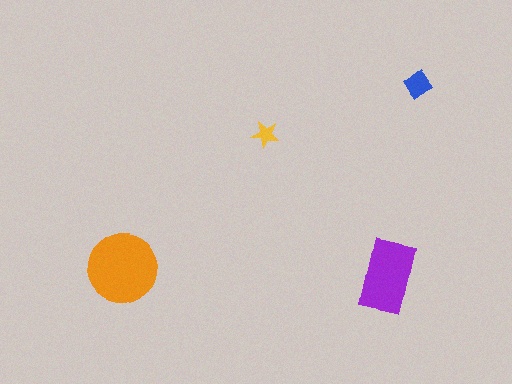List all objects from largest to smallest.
The orange circle, the purple rectangle, the blue diamond, the yellow star.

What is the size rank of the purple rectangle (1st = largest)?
2nd.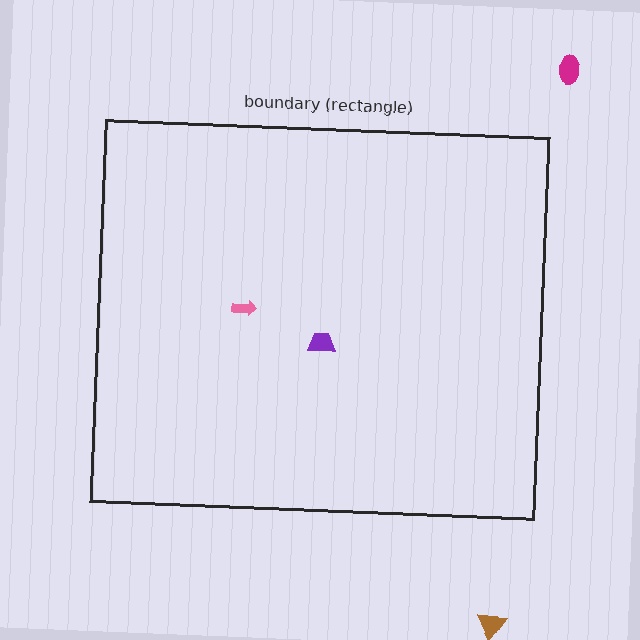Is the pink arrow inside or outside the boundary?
Inside.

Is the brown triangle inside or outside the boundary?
Outside.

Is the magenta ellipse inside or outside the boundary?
Outside.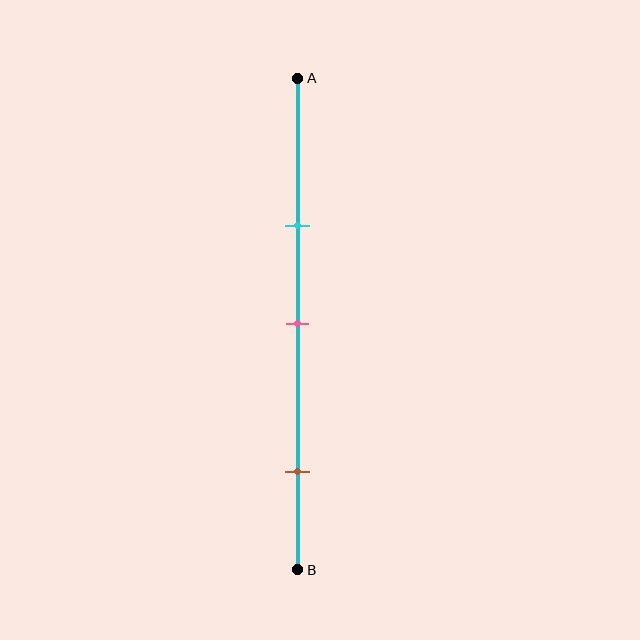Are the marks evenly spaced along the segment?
No, the marks are not evenly spaced.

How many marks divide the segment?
There are 3 marks dividing the segment.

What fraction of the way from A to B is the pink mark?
The pink mark is approximately 50% (0.5) of the way from A to B.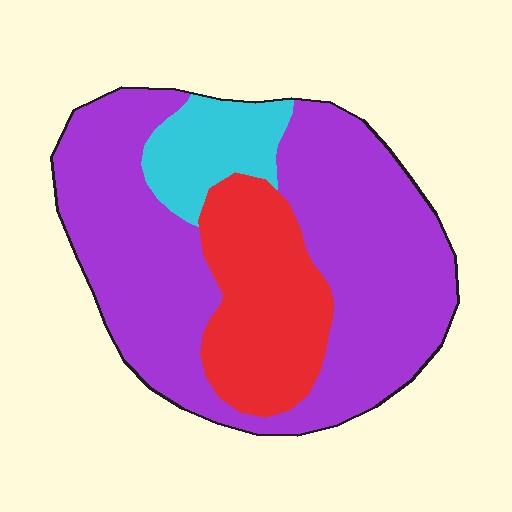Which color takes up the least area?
Cyan, at roughly 10%.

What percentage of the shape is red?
Red takes up about one quarter (1/4) of the shape.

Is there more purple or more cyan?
Purple.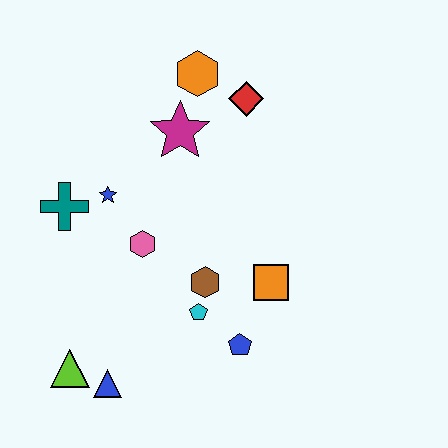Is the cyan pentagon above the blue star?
No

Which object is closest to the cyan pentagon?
The brown hexagon is closest to the cyan pentagon.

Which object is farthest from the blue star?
The blue pentagon is farthest from the blue star.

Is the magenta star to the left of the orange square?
Yes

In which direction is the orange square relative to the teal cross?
The orange square is to the right of the teal cross.